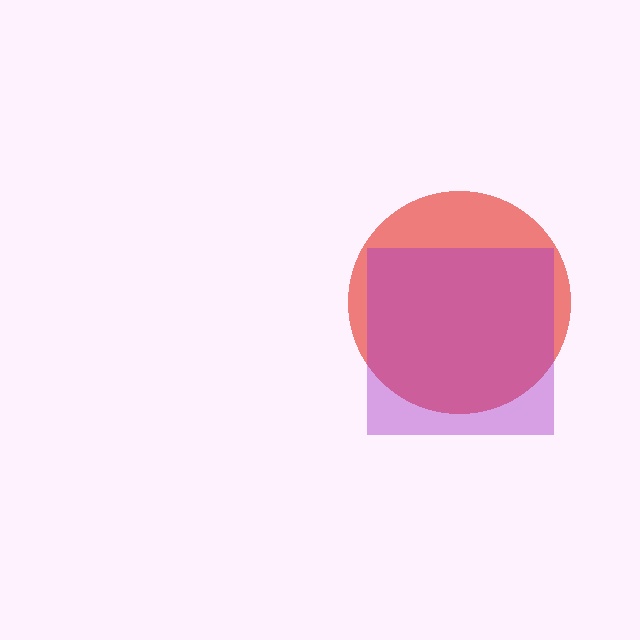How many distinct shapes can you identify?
There are 2 distinct shapes: a red circle, a purple square.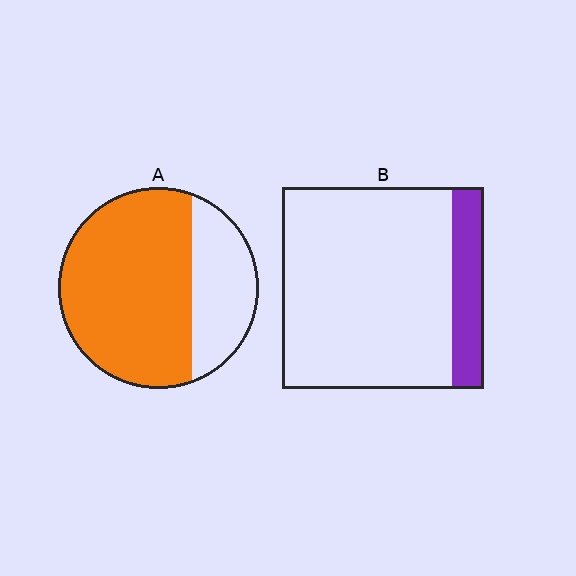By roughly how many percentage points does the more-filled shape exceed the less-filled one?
By roughly 55 percentage points (A over B).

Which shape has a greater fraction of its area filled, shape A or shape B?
Shape A.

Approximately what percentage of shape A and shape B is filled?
A is approximately 70% and B is approximately 15%.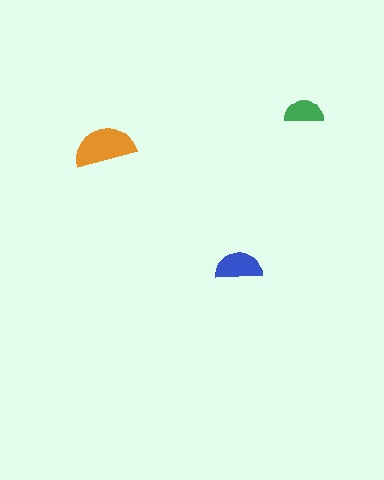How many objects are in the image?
There are 3 objects in the image.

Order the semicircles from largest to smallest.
the orange one, the blue one, the green one.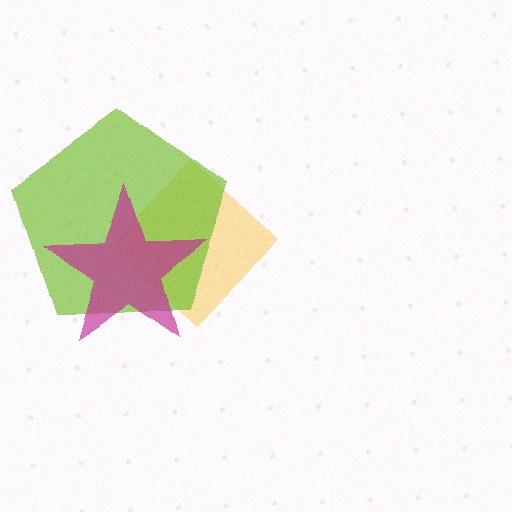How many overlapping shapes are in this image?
There are 3 overlapping shapes in the image.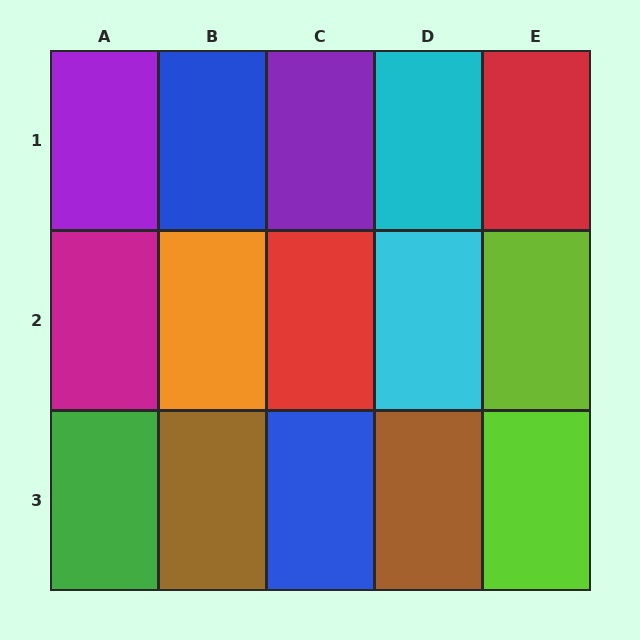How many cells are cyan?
2 cells are cyan.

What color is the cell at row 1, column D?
Cyan.